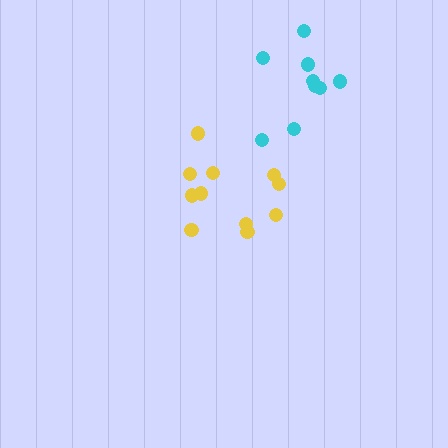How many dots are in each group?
Group 1: 9 dots, Group 2: 11 dots (20 total).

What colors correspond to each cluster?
The clusters are colored: cyan, yellow.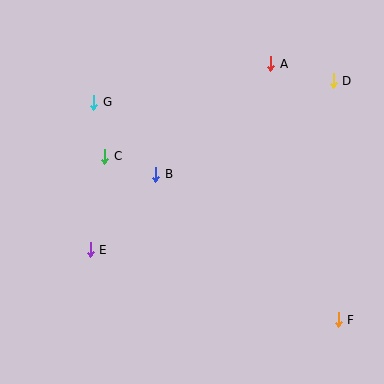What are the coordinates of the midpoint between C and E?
The midpoint between C and E is at (97, 203).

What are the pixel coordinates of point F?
Point F is at (338, 320).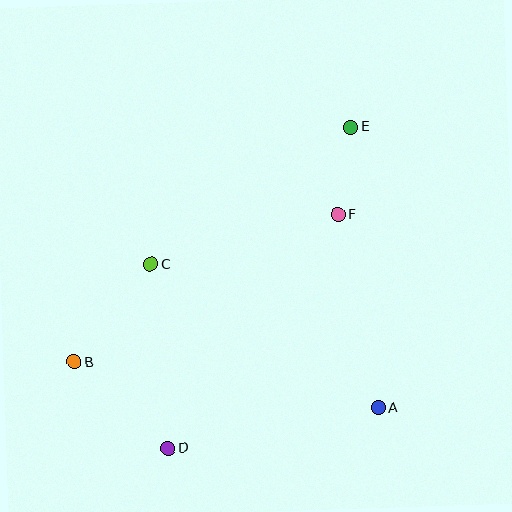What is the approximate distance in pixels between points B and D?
The distance between B and D is approximately 128 pixels.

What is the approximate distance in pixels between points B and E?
The distance between B and E is approximately 362 pixels.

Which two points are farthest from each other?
Points D and E are farthest from each other.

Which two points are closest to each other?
Points E and F are closest to each other.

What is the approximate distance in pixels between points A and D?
The distance between A and D is approximately 214 pixels.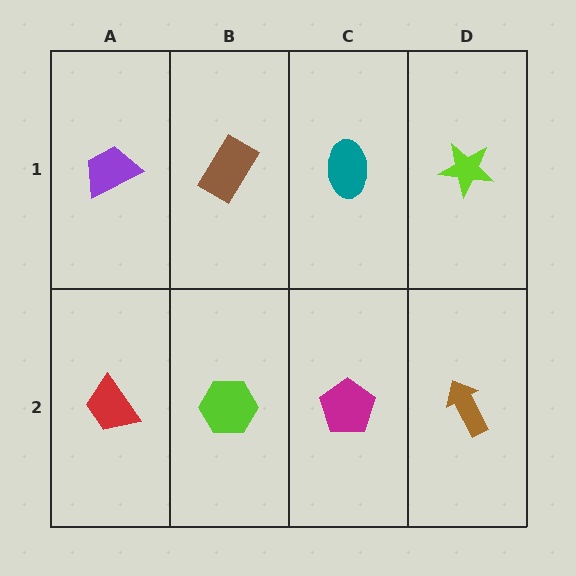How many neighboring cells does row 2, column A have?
2.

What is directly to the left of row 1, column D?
A teal ellipse.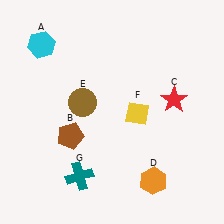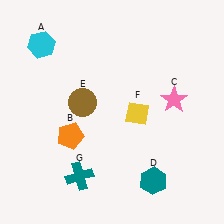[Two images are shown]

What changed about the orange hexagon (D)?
In Image 1, D is orange. In Image 2, it changed to teal.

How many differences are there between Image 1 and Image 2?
There are 3 differences between the two images.